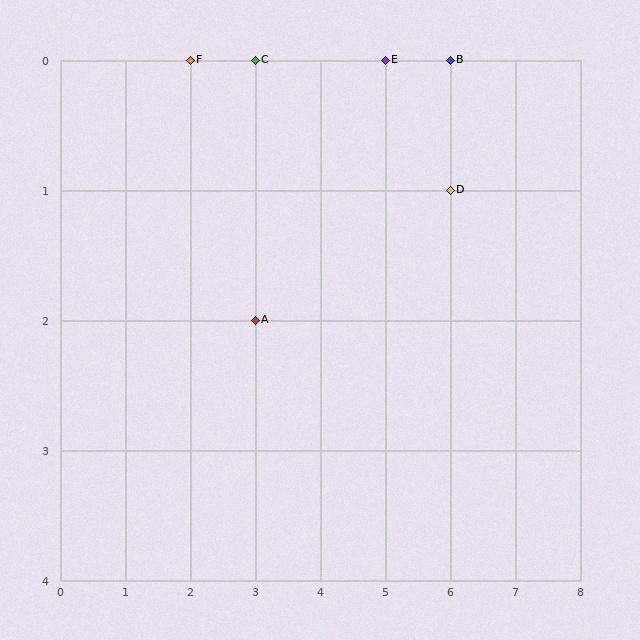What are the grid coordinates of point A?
Point A is at grid coordinates (3, 2).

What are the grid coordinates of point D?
Point D is at grid coordinates (6, 1).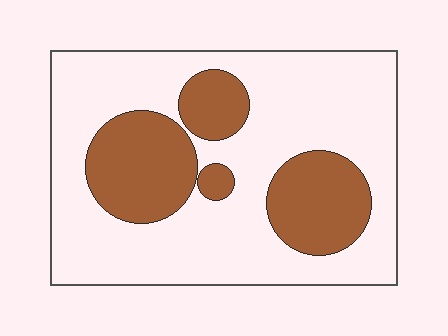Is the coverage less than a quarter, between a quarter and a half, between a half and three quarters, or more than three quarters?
Between a quarter and a half.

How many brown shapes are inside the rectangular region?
4.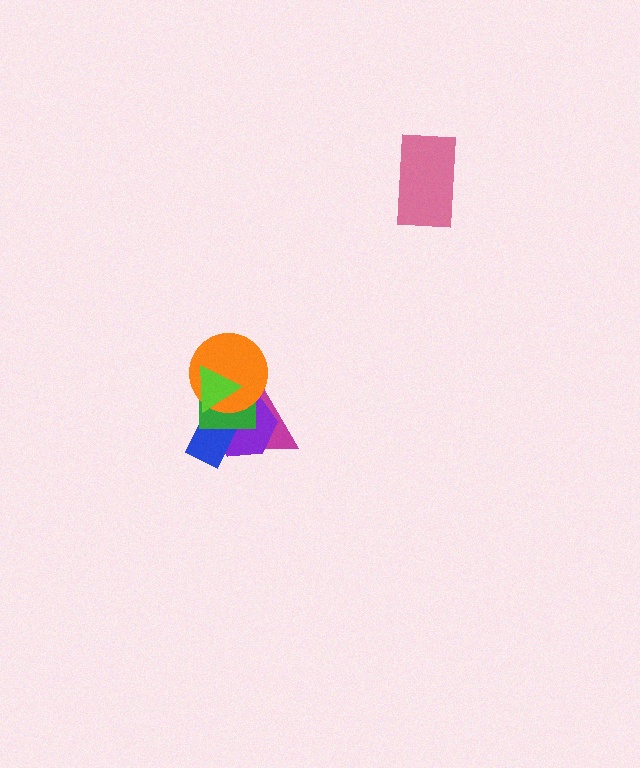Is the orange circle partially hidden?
Yes, it is partially covered by another shape.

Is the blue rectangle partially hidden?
Yes, it is partially covered by another shape.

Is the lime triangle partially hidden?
No, no other shape covers it.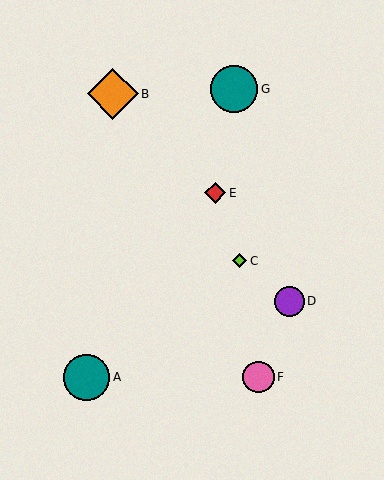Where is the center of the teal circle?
The center of the teal circle is at (87, 377).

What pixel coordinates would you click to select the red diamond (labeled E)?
Click at (215, 193) to select the red diamond E.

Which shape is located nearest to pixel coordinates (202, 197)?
The red diamond (labeled E) at (215, 193) is nearest to that location.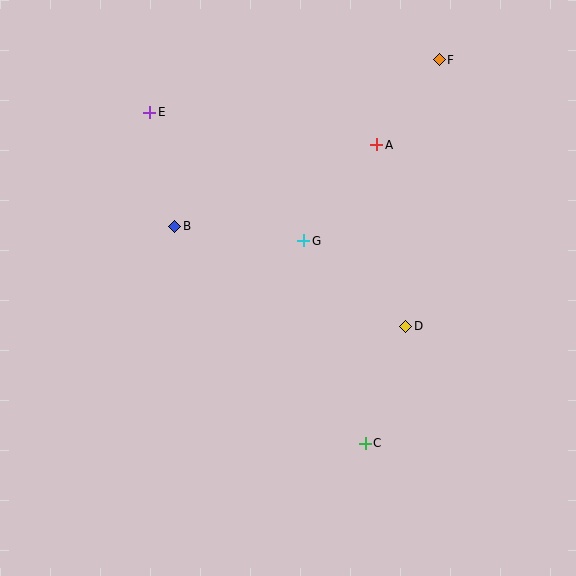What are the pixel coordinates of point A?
Point A is at (377, 145).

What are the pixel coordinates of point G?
Point G is at (304, 241).